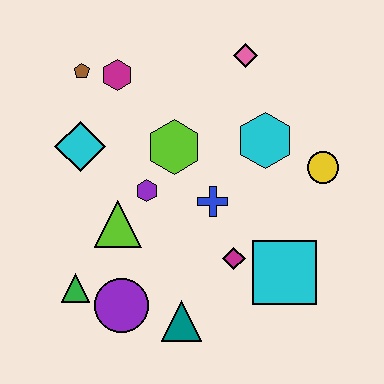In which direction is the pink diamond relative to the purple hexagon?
The pink diamond is above the purple hexagon.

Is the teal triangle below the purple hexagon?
Yes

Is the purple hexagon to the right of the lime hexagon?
No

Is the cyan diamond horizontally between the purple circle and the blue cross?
No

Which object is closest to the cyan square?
The magenta diamond is closest to the cyan square.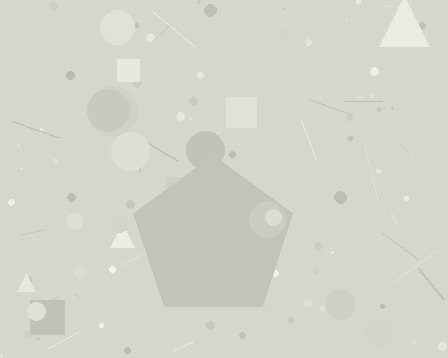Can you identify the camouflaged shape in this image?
The camouflaged shape is a pentagon.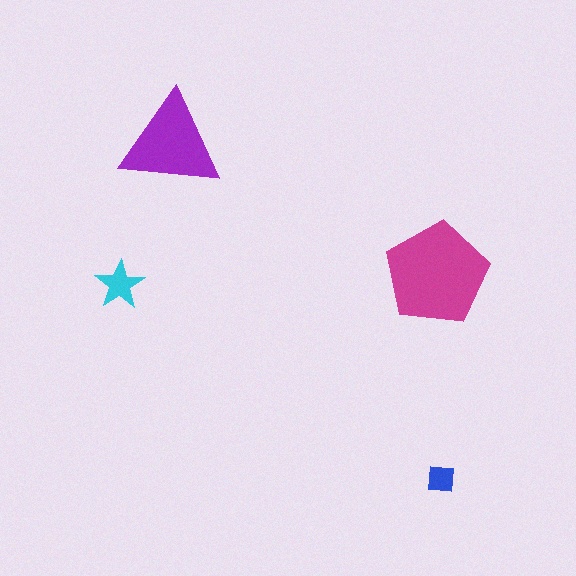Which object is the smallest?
The blue square.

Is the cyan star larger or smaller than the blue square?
Larger.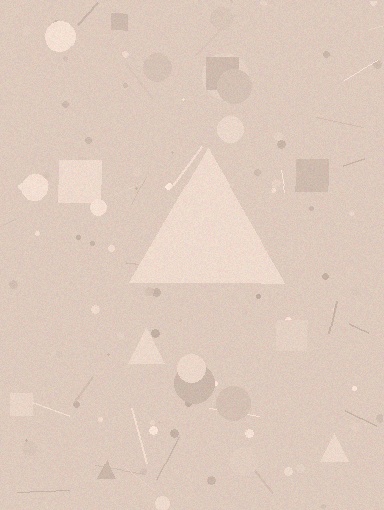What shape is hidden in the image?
A triangle is hidden in the image.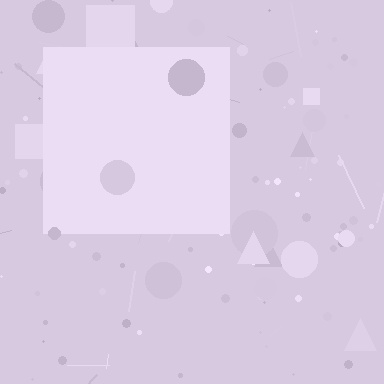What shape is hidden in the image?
A square is hidden in the image.